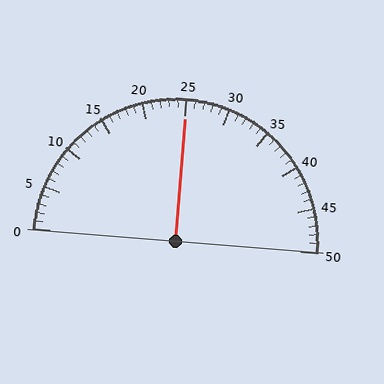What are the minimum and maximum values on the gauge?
The gauge ranges from 0 to 50.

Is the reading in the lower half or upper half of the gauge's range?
The reading is in the upper half of the range (0 to 50).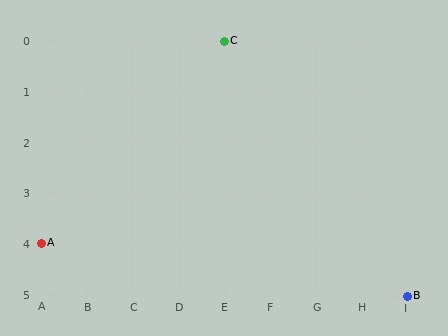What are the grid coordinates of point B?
Point B is at grid coordinates (I, 5).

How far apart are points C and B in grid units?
Points C and B are 4 columns and 5 rows apart (about 6.4 grid units diagonally).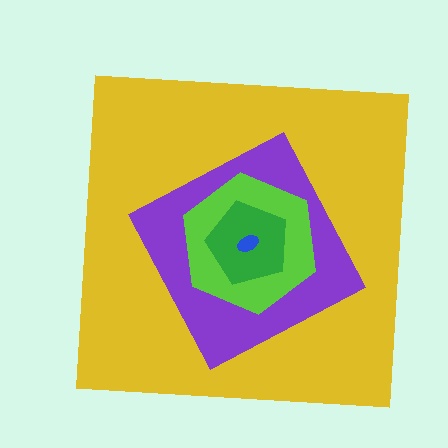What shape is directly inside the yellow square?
The purple diamond.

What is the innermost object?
The blue ellipse.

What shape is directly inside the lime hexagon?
The green pentagon.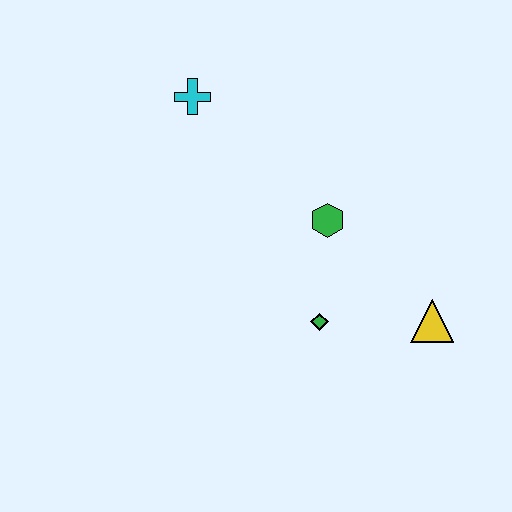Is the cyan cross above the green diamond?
Yes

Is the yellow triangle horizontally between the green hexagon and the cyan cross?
No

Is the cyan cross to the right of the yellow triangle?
No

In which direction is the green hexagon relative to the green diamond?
The green hexagon is above the green diamond.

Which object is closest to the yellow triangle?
The green diamond is closest to the yellow triangle.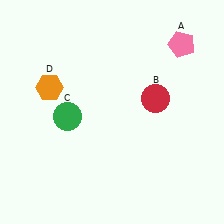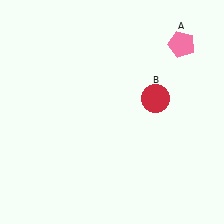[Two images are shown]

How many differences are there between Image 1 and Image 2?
There are 2 differences between the two images.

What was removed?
The green circle (C), the orange hexagon (D) were removed in Image 2.